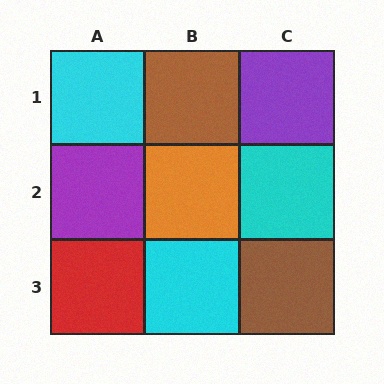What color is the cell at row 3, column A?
Red.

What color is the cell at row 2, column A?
Purple.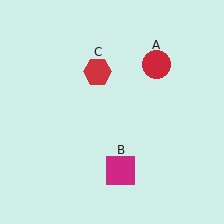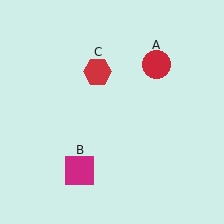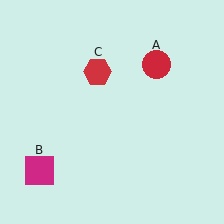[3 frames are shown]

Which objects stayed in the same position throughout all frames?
Red circle (object A) and red hexagon (object C) remained stationary.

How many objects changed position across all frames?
1 object changed position: magenta square (object B).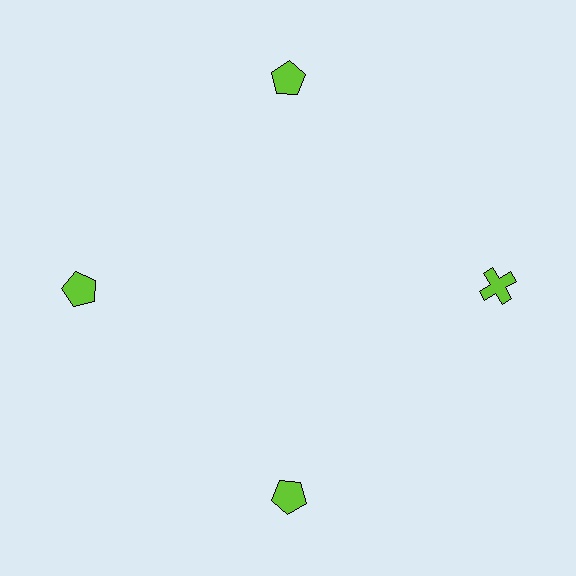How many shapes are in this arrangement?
There are 4 shapes arranged in a ring pattern.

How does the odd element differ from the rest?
It has a different shape: cross instead of pentagon.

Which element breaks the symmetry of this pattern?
The lime cross at roughly the 3 o'clock position breaks the symmetry. All other shapes are lime pentagons.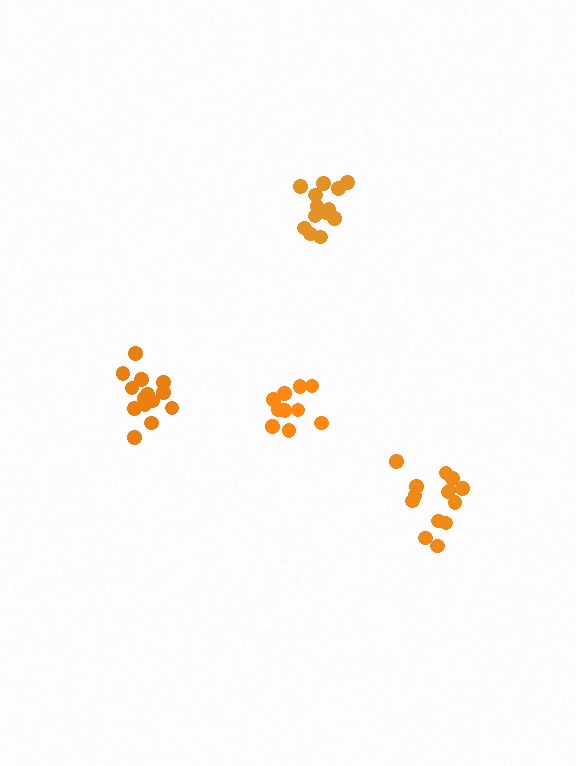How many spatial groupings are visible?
There are 4 spatial groupings.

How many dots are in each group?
Group 1: 14 dots, Group 2: 14 dots, Group 3: 14 dots, Group 4: 10 dots (52 total).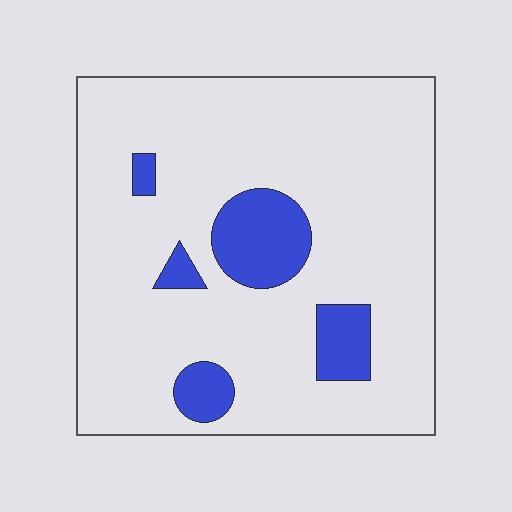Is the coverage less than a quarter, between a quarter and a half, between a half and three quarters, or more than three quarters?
Less than a quarter.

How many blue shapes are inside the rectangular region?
5.